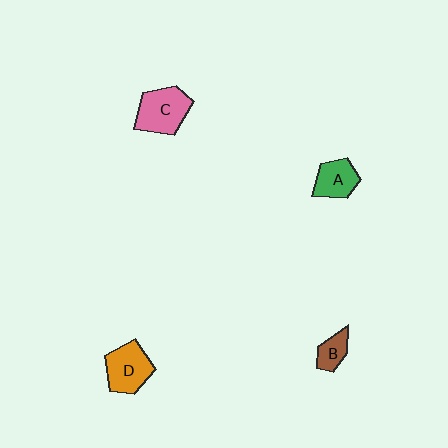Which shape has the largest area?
Shape C (pink).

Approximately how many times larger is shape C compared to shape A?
Approximately 1.4 times.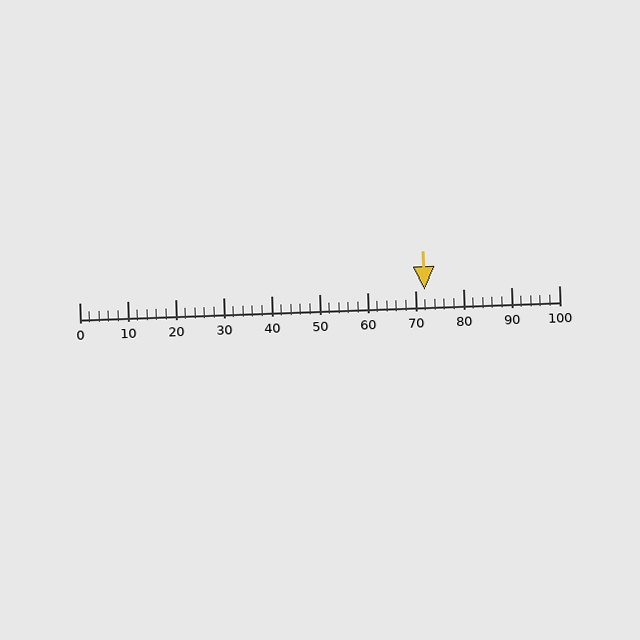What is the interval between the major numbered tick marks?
The major tick marks are spaced 10 units apart.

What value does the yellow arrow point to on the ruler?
The yellow arrow points to approximately 72.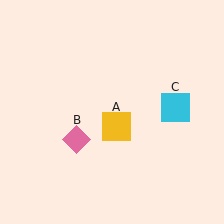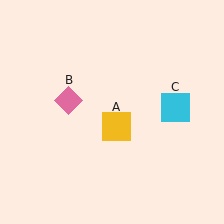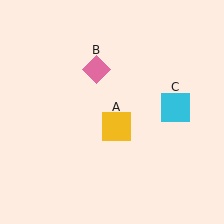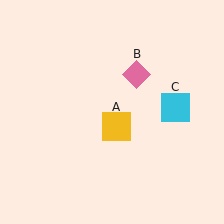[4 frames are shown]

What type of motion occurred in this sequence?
The pink diamond (object B) rotated clockwise around the center of the scene.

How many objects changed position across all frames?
1 object changed position: pink diamond (object B).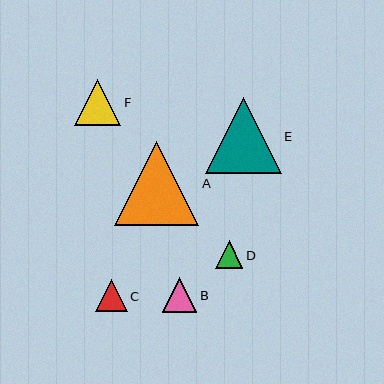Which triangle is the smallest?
Triangle D is the smallest with a size of approximately 27 pixels.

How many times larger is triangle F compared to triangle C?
Triangle F is approximately 1.4 times the size of triangle C.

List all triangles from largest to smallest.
From largest to smallest: A, E, F, B, C, D.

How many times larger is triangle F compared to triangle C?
Triangle F is approximately 1.4 times the size of triangle C.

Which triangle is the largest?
Triangle A is the largest with a size of approximately 84 pixels.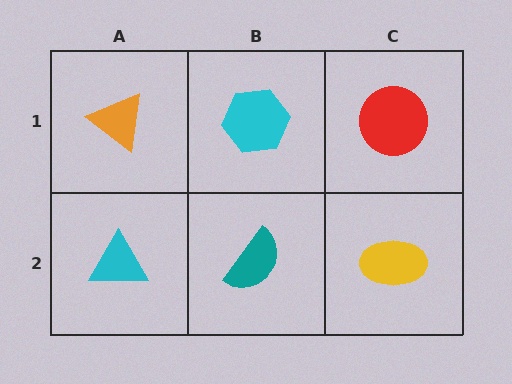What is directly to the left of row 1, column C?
A cyan hexagon.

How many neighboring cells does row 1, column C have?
2.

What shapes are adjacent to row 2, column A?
An orange triangle (row 1, column A), a teal semicircle (row 2, column B).